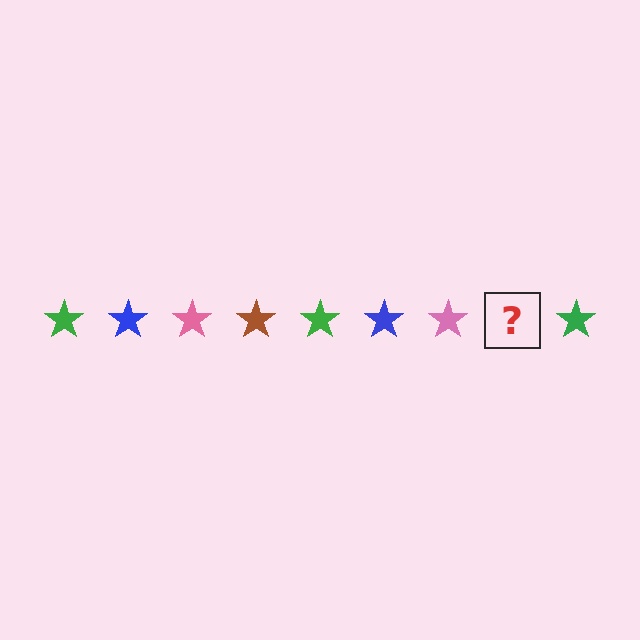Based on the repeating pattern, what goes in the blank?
The blank should be a brown star.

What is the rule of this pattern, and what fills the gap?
The rule is that the pattern cycles through green, blue, pink, brown stars. The gap should be filled with a brown star.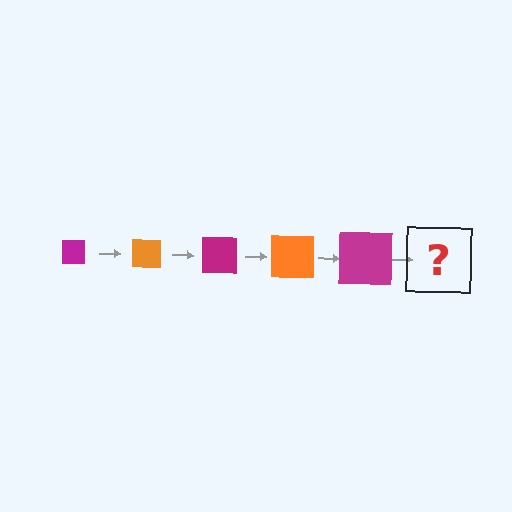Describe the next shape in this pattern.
It should be an orange square, larger than the previous one.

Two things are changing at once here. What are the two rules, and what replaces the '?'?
The two rules are that the square grows larger each step and the color cycles through magenta and orange. The '?' should be an orange square, larger than the previous one.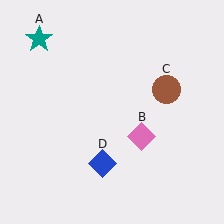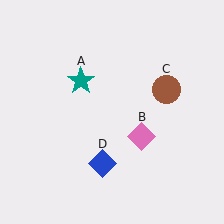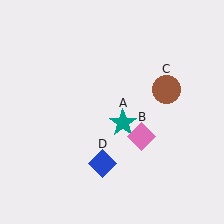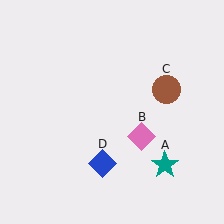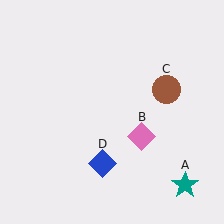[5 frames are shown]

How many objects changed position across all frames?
1 object changed position: teal star (object A).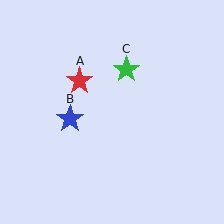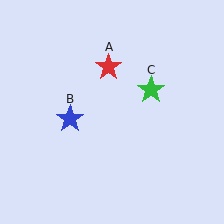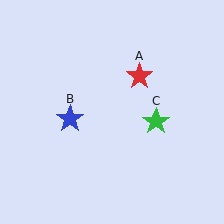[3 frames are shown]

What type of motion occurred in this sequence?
The red star (object A), green star (object C) rotated clockwise around the center of the scene.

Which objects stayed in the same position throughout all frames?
Blue star (object B) remained stationary.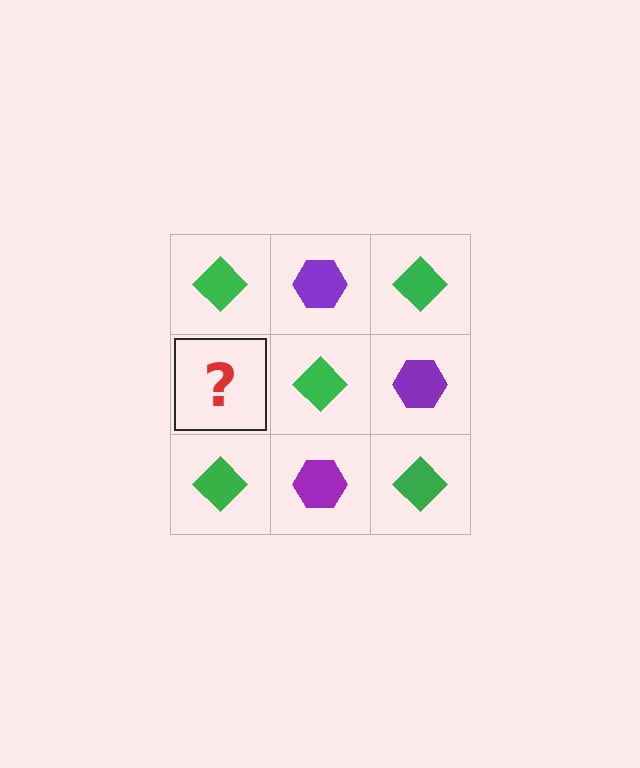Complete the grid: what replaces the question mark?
The question mark should be replaced with a purple hexagon.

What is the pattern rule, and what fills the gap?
The rule is that it alternates green diamond and purple hexagon in a checkerboard pattern. The gap should be filled with a purple hexagon.